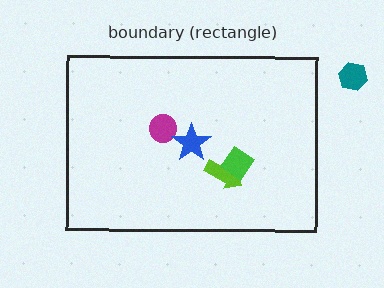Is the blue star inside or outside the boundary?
Inside.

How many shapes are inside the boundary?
4 inside, 1 outside.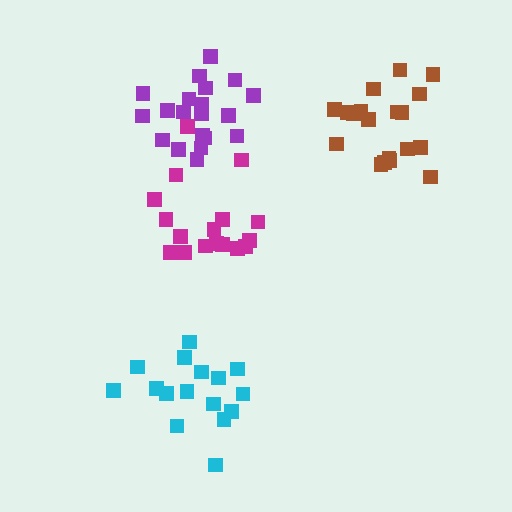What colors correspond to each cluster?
The clusters are colored: cyan, brown, purple, magenta.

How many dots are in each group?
Group 1: 16 dots, Group 2: 19 dots, Group 3: 20 dots, Group 4: 17 dots (72 total).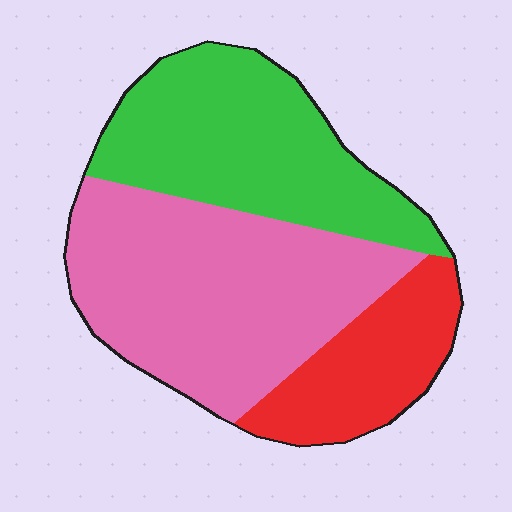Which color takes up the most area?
Pink, at roughly 45%.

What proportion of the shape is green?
Green takes up between a third and a half of the shape.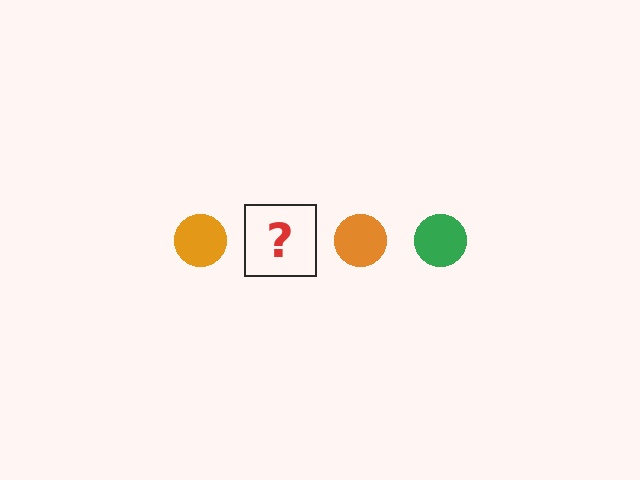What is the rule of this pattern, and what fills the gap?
The rule is that the pattern cycles through orange, green circles. The gap should be filled with a green circle.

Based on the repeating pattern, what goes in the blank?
The blank should be a green circle.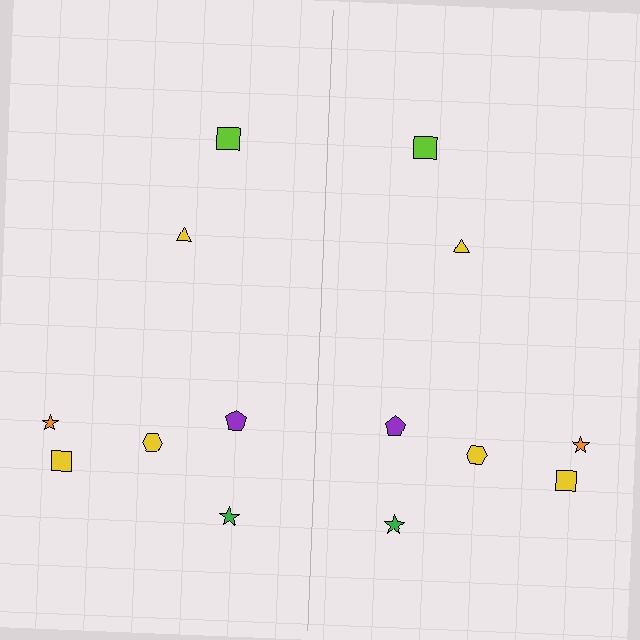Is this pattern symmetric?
Yes, this pattern has bilateral (reflection) symmetry.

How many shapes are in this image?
There are 14 shapes in this image.